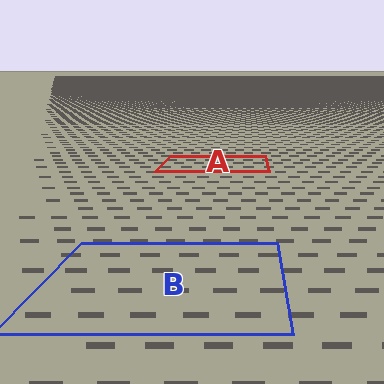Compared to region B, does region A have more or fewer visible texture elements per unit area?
Region A has more texture elements per unit area — they are packed more densely because it is farther away.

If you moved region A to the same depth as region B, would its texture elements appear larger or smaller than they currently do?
They would appear larger. At a closer depth, the same texture elements are projected at a bigger on-screen size.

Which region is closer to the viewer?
Region B is closer. The texture elements there are larger and more spread out.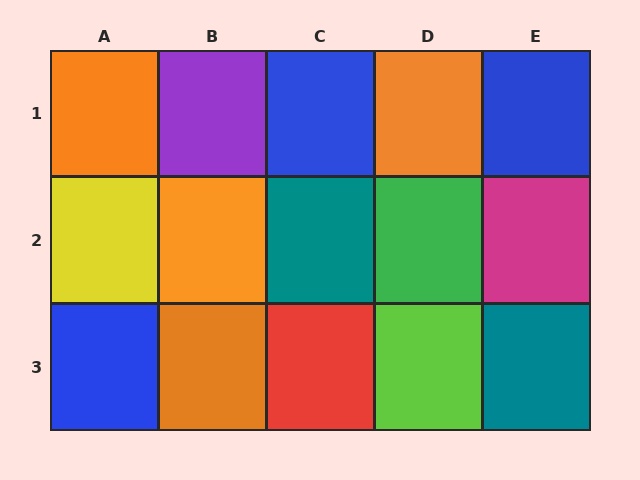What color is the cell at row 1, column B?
Purple.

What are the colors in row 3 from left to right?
Blue, orange, red, lime, teal.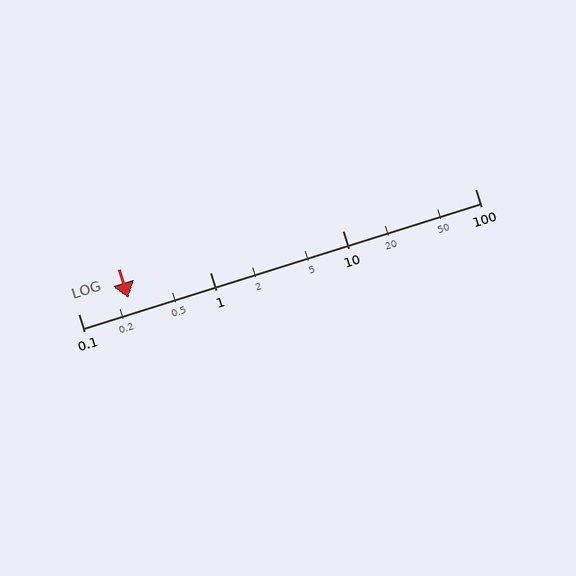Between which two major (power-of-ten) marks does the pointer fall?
The pointer is between 0.1 and 1.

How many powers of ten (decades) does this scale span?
The scale spans 3 decades, from 0.1 to 100.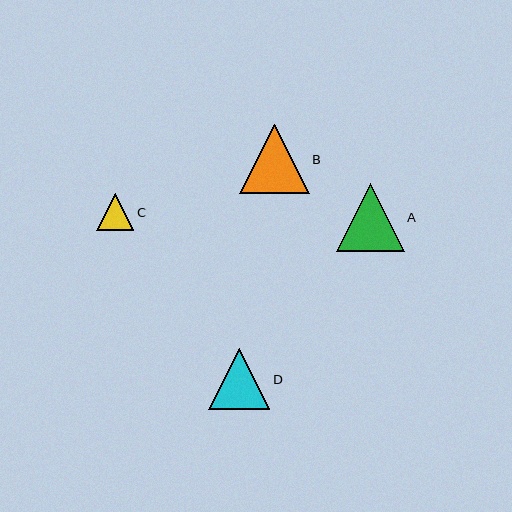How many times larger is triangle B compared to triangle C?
Triangle B is approximately 1.9 times the size of triangle C.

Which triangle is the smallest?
Triangle C is the smallest with a size of approximately 37 pixels.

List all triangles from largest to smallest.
From largest to smallest: B, A, D, C.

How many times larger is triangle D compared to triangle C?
Triangle D is approximately 1.7 times the size of triangle C.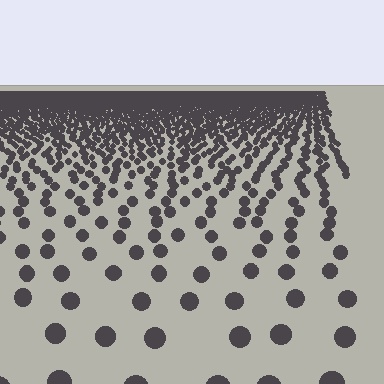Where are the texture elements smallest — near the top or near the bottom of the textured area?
Near the top.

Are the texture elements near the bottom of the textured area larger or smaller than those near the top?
Larger. Near the bottom, elements are closer to the viewer and appear at a bigger on-screen size.